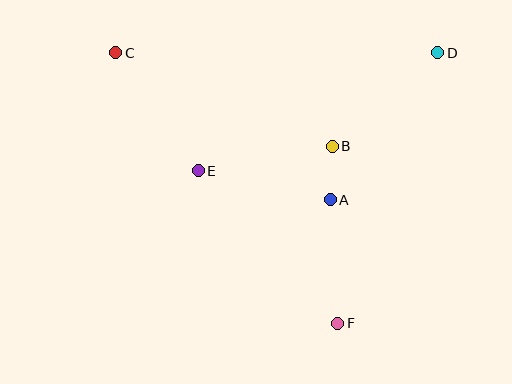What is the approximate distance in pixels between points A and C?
The distance between A and C is approximately 260 pixels.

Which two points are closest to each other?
Points A and B are closest to each other.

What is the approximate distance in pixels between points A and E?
The distance between A and E is approximately 135 pixels.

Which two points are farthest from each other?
Points C and F are farthest from each other.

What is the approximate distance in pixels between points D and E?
The distance between D and E is approximately 267 pixels.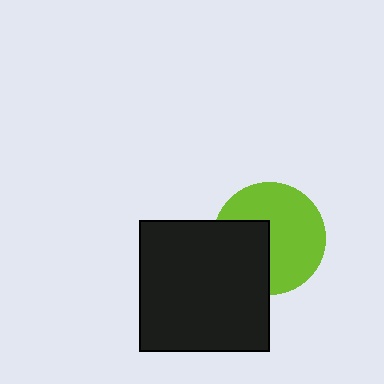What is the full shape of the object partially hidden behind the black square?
The partially hidden object is a lime circle.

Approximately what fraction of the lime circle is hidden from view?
Roughly 36% of the lime circle is hidden behind the black square.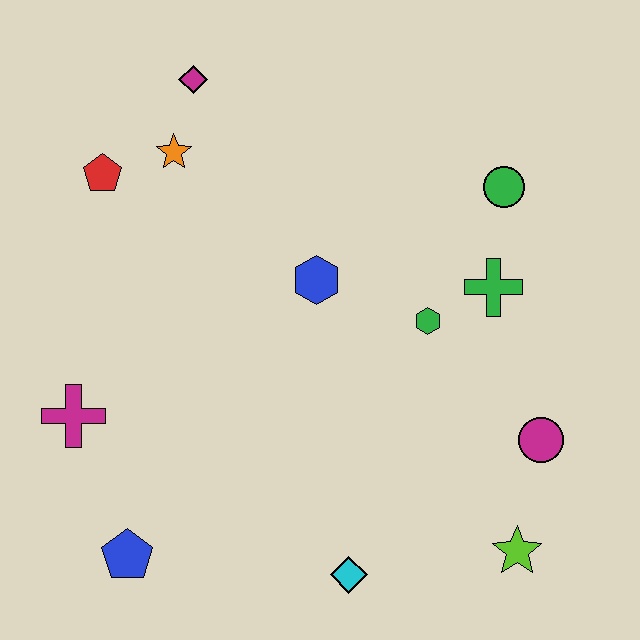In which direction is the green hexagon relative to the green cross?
The green hexagon is to the left of the green cross.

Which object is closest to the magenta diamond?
The orange star is closest to the magenta diamond.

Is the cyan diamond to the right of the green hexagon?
No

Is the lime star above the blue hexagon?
No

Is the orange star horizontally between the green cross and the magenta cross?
Yes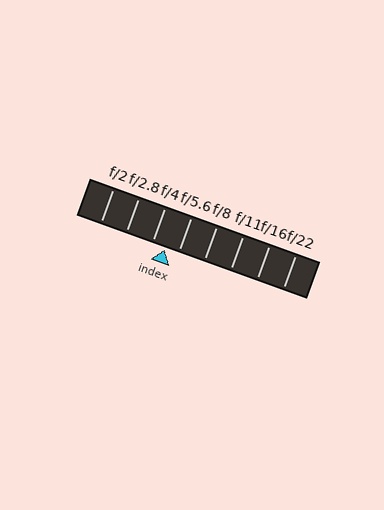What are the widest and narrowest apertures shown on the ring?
The widest aperture shown is f/2 and the narrowest is f/22.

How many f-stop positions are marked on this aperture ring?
There are 8 f-stop positions marked.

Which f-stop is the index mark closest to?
The index mark is closest to f/5.6.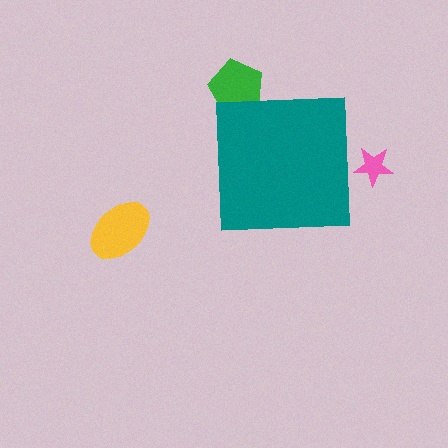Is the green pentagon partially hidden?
Yes, the green pentagon is partially hidden behind the teal square.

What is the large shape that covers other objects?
A teal square.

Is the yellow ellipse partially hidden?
No, the yellow ellipse is fully visible.